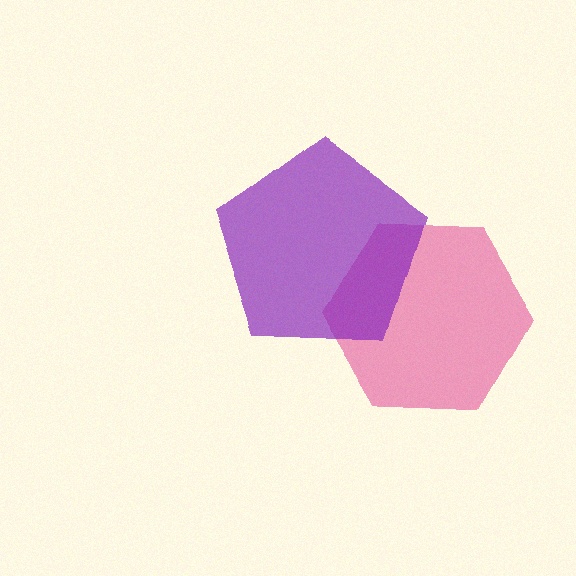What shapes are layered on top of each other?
The layered shapes are: a pink hexagon, a purple pentagon.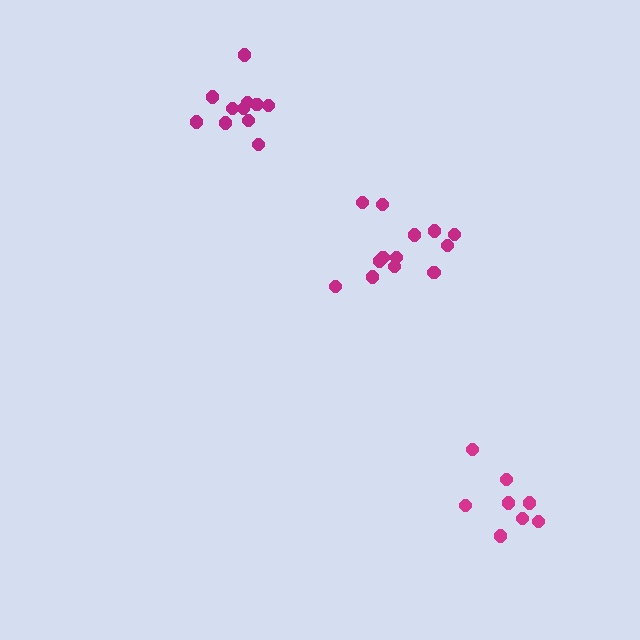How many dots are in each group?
Group 1: 13 dots, Group 2: 11 dots, Group 3: 8 dots (32 total).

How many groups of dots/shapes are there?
There are 3 groups.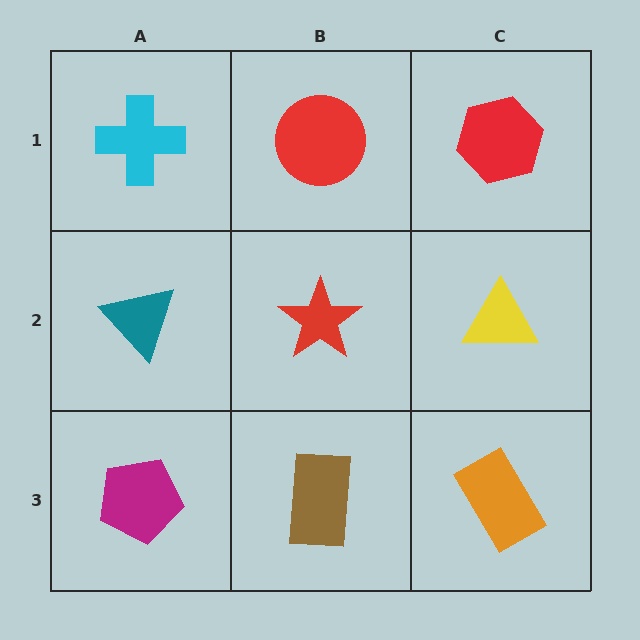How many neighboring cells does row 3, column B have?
3.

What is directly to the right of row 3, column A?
A brown rectangle.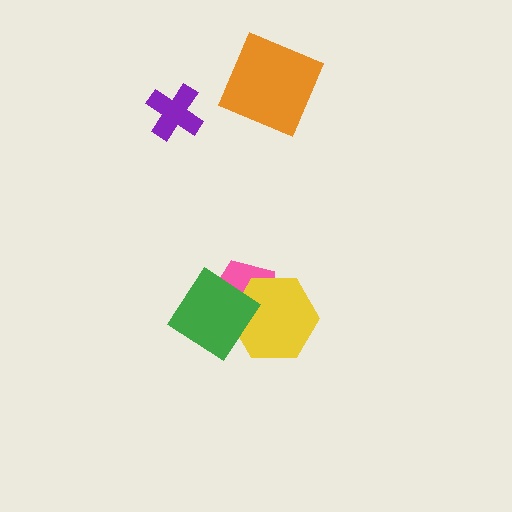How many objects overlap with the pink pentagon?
2 objects overlap with the pink pentagon.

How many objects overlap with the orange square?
0 objects overlap with the orange square.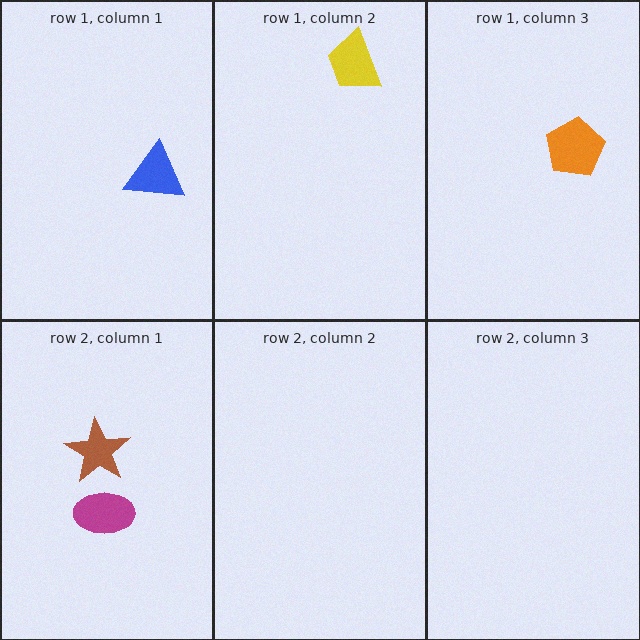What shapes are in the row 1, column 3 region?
The orange pentagon.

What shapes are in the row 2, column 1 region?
The brown star, the magenta ellipse.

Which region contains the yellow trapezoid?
The row 1, column 2 region.